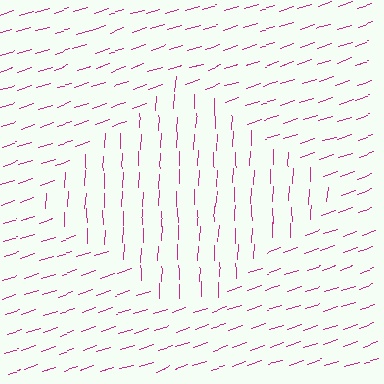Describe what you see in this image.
The image is filled with small magenta line segments. A diamond region in the image has lines oriented differently from the surrounding lines, creating a visible texture boundary.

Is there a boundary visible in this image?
Yes, there is a texture boundary formed by a change in line orientation.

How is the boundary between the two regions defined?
The boundary is defined purely by a change in line orientation (approximately 69 degrees difference). All lines are the same color and thickness.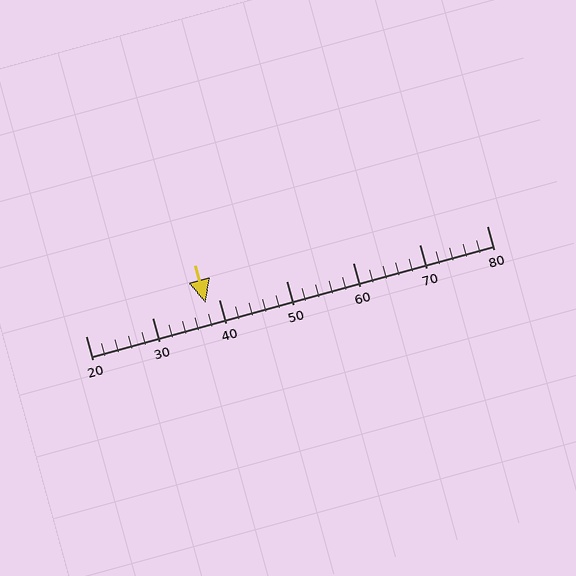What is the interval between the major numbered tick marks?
The major tick marks are spaced 10 units apart.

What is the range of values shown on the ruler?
The ruler shows values from 20 to 80.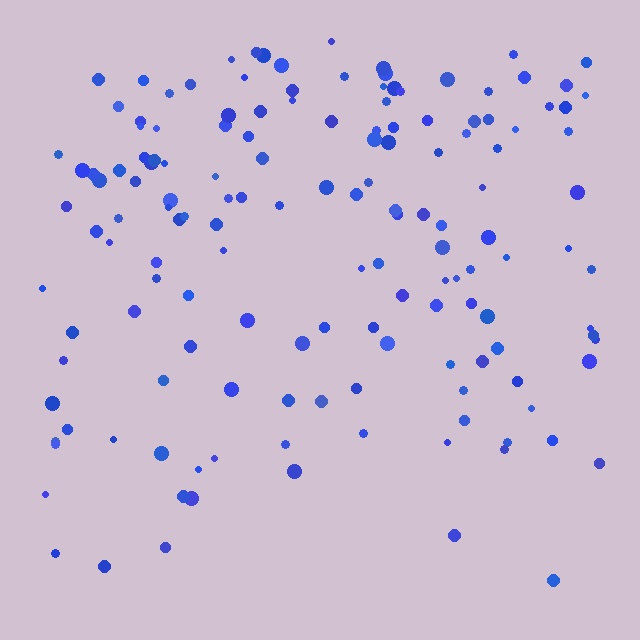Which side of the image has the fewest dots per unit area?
The bottom.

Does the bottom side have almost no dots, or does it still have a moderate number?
Still a moderate number, just noticeably fewer than the top.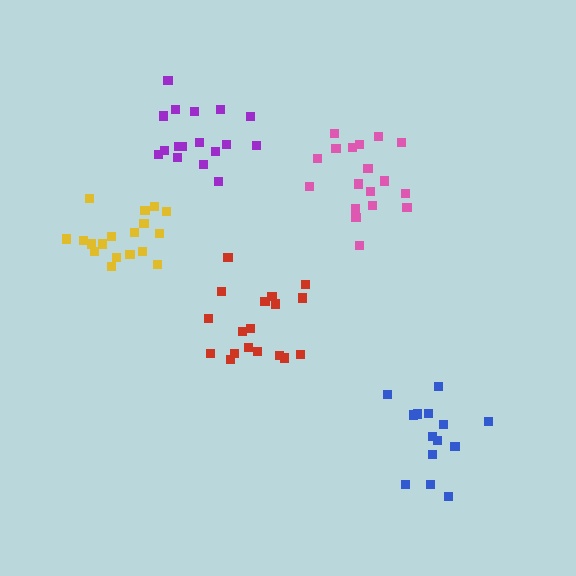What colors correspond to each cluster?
The clusters are colored: purple, blue, red, yellow, pink.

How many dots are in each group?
Group 1: 17 dots, Group 2: 14 dots, Group 3: 18 dots, Group 4: 19 dots, Group 5: 18 dots (86 total).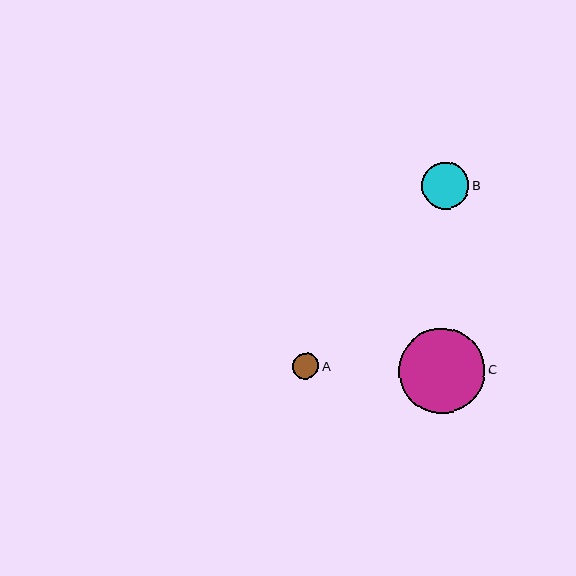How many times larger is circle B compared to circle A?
Circle B is approximately 1.8 times the size of circle A.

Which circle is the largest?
Circle C is the largest with a size of approximately 86 pixels.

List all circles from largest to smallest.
From largest to smallest: C, B, A.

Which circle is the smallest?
Circle A is the smallest with a size of approximately 26 pixels.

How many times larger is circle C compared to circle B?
Circle C is approximately 1.8 times the size of circle B.